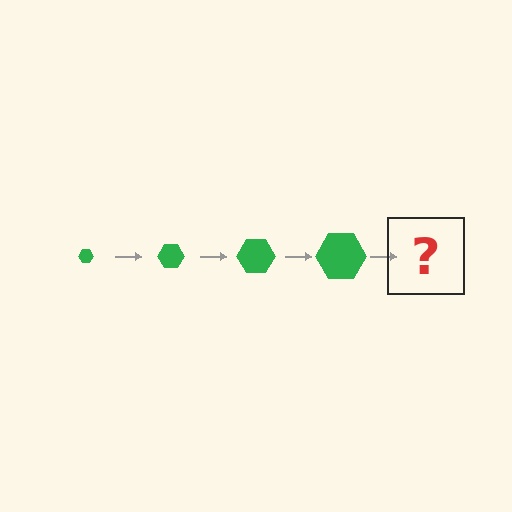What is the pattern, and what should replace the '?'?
The pattern is that the hexagon gets progressively larger each step. The '?' should be a green hexagon, larger than the previous one.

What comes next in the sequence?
The next element should be a green hexagon, larger than the previous one.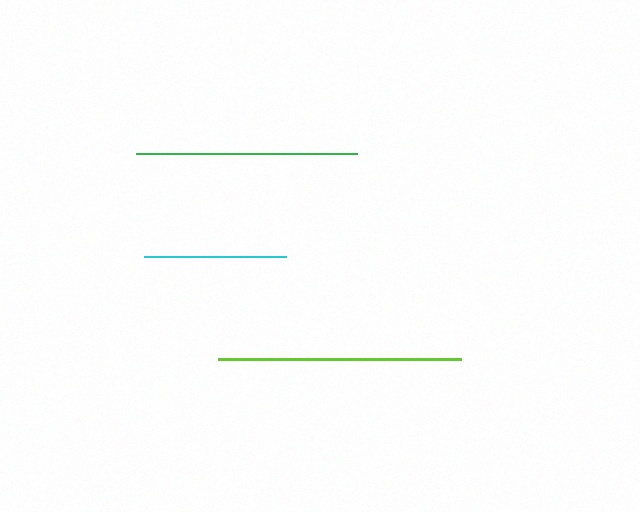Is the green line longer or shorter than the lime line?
The lime line is longer than the green line.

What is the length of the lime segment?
The lime segment is approximately 243 pixels long.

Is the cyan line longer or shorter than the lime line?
The lime line is longer than the cyan line.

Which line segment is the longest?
The lime line is the longest at approximately 243 pixels.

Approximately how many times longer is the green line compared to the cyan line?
The green line is approximately 1.6 times the length of the cyan line.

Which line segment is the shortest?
The cyan line is the shortest at approximately 142 pixels.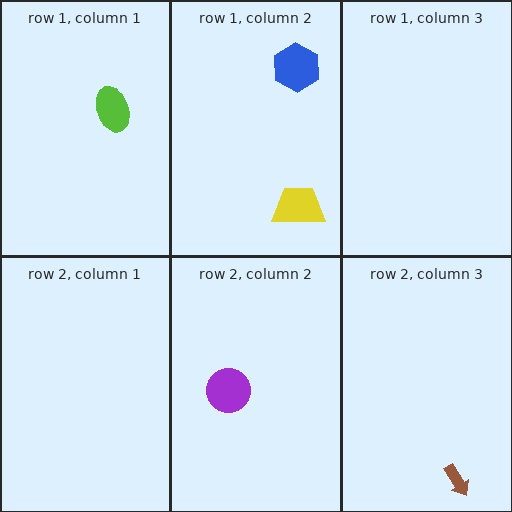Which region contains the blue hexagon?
The row 1, column 2 region.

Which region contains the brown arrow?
The row 2, column 3 region.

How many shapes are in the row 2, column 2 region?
1.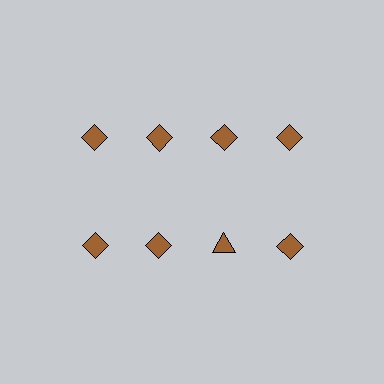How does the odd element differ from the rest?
It has a different shape: triangle instead of diamond.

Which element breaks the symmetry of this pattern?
The brown triangle in the second row, center column breaks the symmetry. All other shapes are brown diamonds.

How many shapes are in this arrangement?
There are 8 shapes arranged in a grid pattern.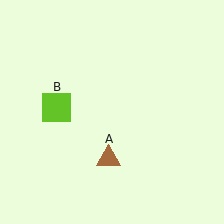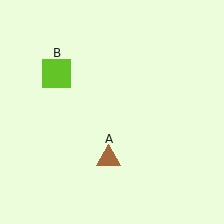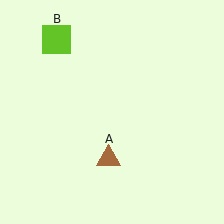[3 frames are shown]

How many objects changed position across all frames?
1 object changed position: lime square (object B).